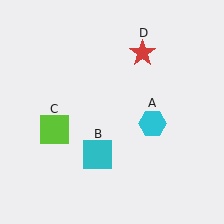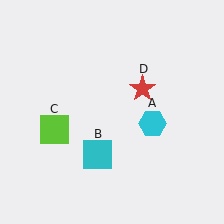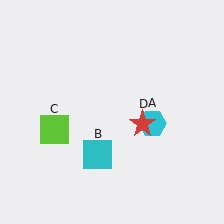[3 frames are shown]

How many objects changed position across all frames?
1 object changed position: red star (object D).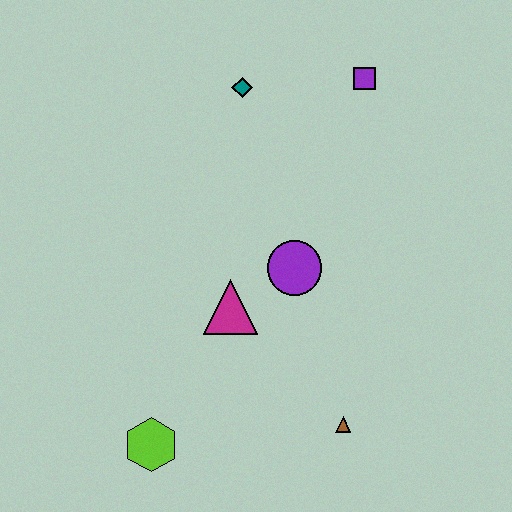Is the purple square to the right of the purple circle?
Yes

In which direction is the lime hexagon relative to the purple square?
The lime hexagon is below the purple square.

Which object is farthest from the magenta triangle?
The purple square is farthest from the magenta triangle.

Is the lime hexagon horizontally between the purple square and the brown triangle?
No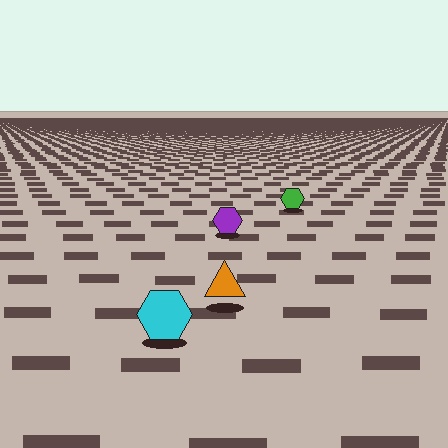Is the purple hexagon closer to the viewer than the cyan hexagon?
No. The cyan hexagon is closer — you can tell from the texture gradient: the ground texture is coarser near it.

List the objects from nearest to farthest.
From nearest to farthest: the cyan hexagon, the orange triangle, the purple hexagon, the green hexagon.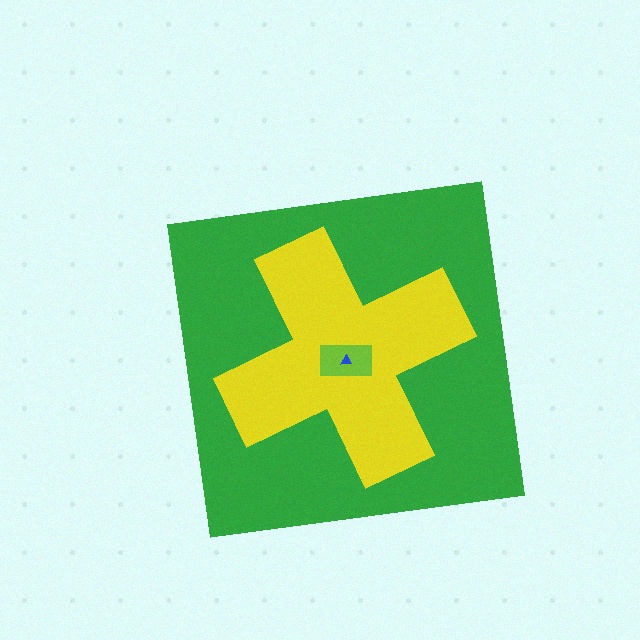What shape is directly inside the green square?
The yellow cross.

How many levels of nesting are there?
4.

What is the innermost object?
The blue triangle.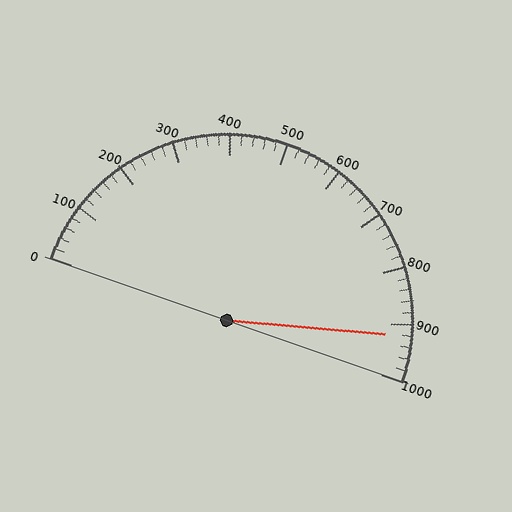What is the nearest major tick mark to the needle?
The nearest major tick mark is 900.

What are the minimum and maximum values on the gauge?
The gauge ranges from 0 to 1000.